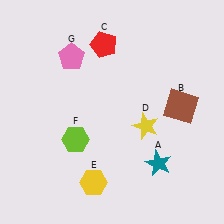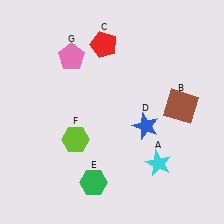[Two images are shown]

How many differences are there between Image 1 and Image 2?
There are 3 differences between the two images.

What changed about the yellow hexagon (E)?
In Image 1, E is yellow. In Image 2, it changed to green.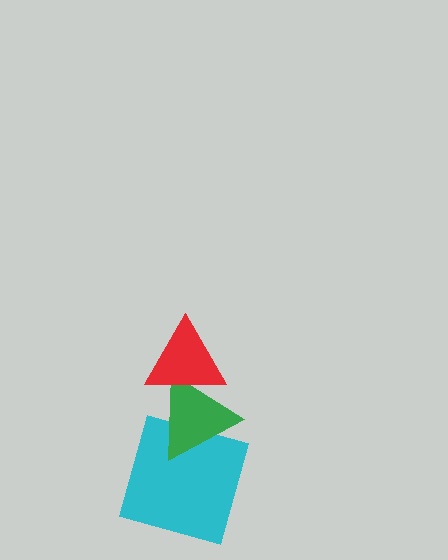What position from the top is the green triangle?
The green triangle is 2nd from the top.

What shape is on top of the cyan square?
The green triangle is on top of the cyan square.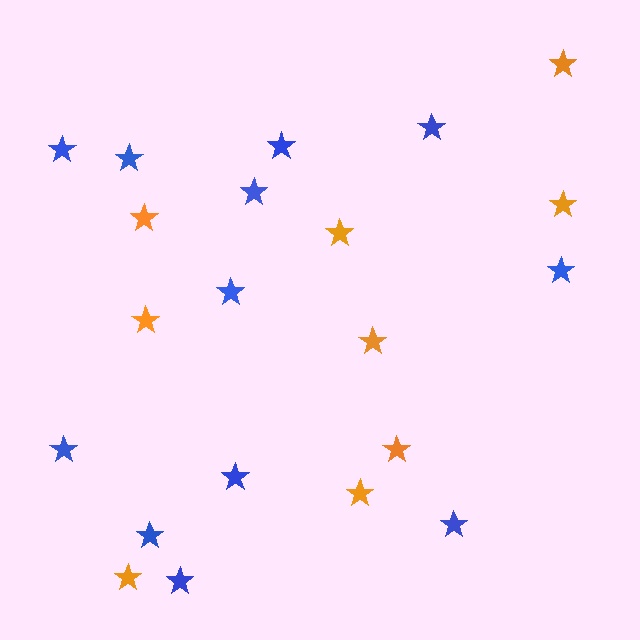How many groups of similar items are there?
There are 2 groups: one group of orange stars (9) and one group of blue stars (12).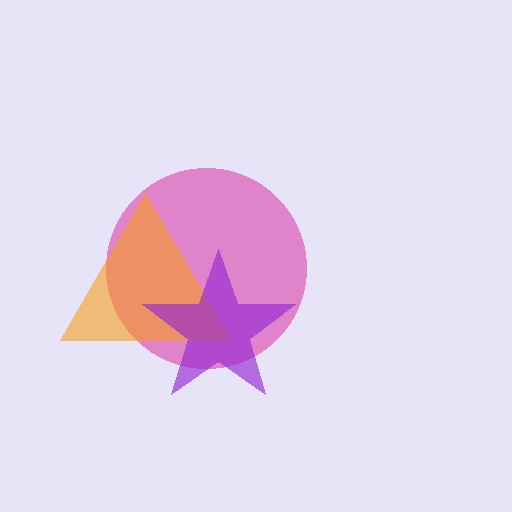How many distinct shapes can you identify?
There are 3 distinct shapes: a pink circle, an orange triangle, a purple star.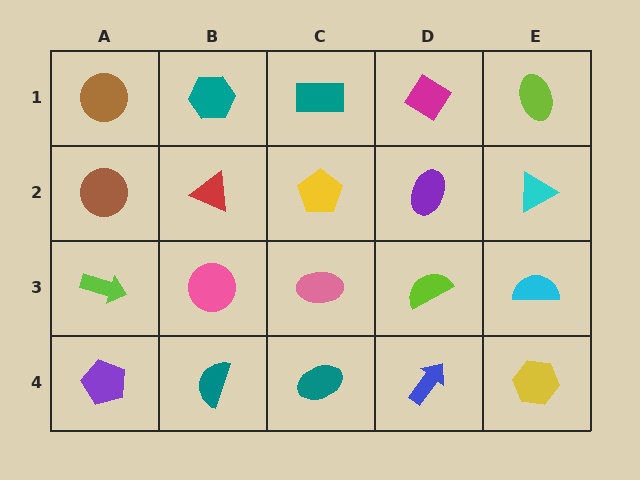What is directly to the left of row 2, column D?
A yellow pentagon.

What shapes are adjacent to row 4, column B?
A pink circle (row 3, column B), a purple pentagon (row 4, column A), a teal ellipse (row 4, column C).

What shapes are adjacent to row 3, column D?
A purple ellipse (row 2, column D), a blue arrow (row 4, column D), a pink ellipse (row 3, column C), a cyan semicircle (row 3, column E).